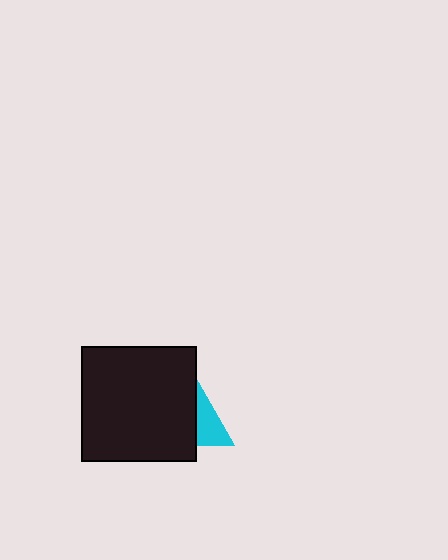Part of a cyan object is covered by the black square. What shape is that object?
It is a triangle.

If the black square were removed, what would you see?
You would see the complete cyan triangle.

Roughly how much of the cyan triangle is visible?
A small part of it is visible (roughly 35%).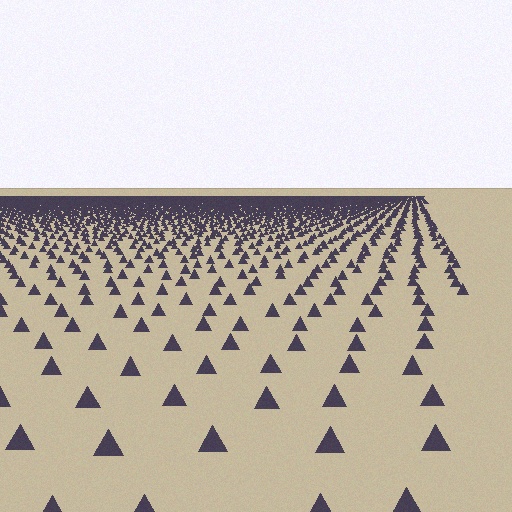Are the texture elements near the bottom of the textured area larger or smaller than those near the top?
Larger. Near the bottom, elements are closer to the viewer and appear at a bigger on-screen size.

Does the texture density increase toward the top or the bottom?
Density increases toward the top.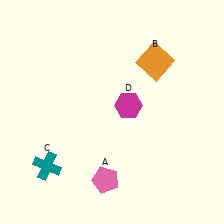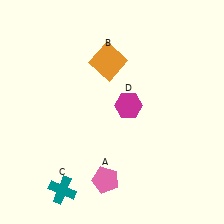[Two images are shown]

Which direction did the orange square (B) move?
The orange square (B) moved left.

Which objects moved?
The objects that moved are: the orange square (B), the teal cross (C).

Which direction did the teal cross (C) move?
The teal cross (C) moved down.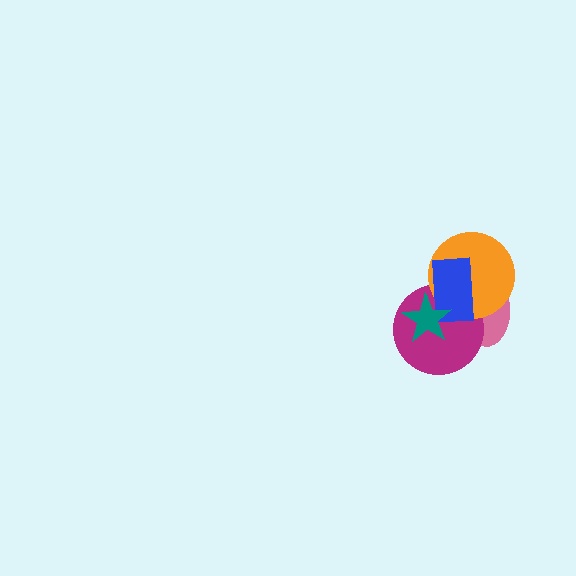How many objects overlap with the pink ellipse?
4 objects overlap with the pink ellipse.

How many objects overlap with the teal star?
3 objects overlap with the teal star.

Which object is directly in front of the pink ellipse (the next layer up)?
The magenta circle is directly in front of the pink ellipse.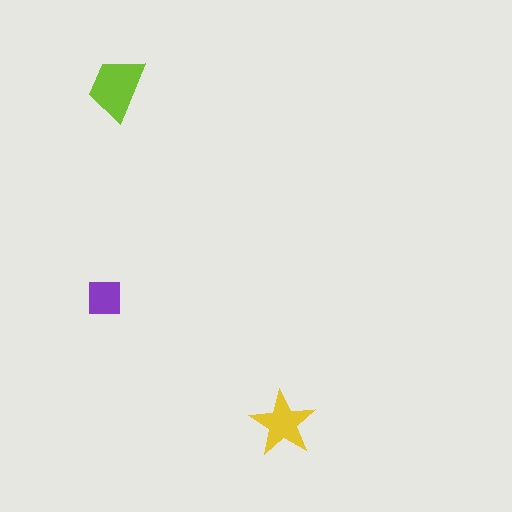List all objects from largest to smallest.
The lime trapezoid, the yellow star, the purple square.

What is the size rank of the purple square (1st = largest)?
3rd.